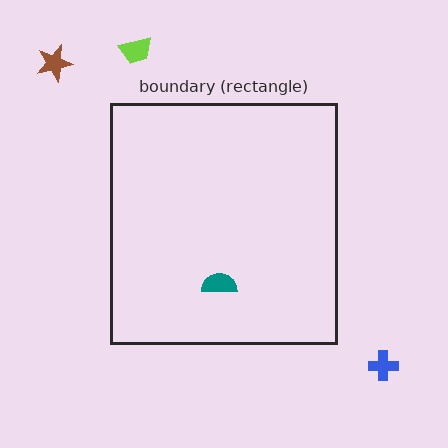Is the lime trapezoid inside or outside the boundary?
Outside.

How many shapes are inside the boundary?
1 inside, 3 outside.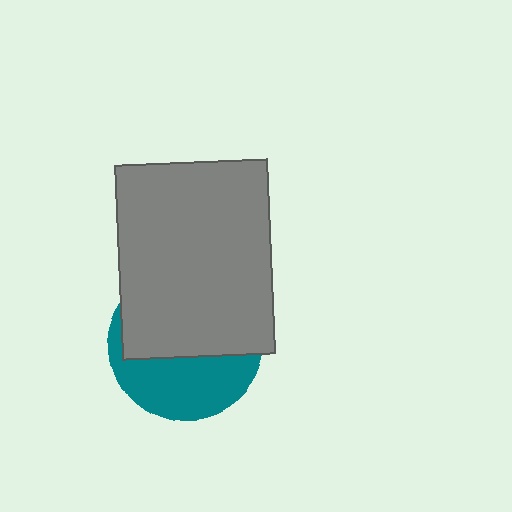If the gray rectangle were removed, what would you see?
You would see the complete teal circle.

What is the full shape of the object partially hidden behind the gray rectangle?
The partially hidden object is a teal circle.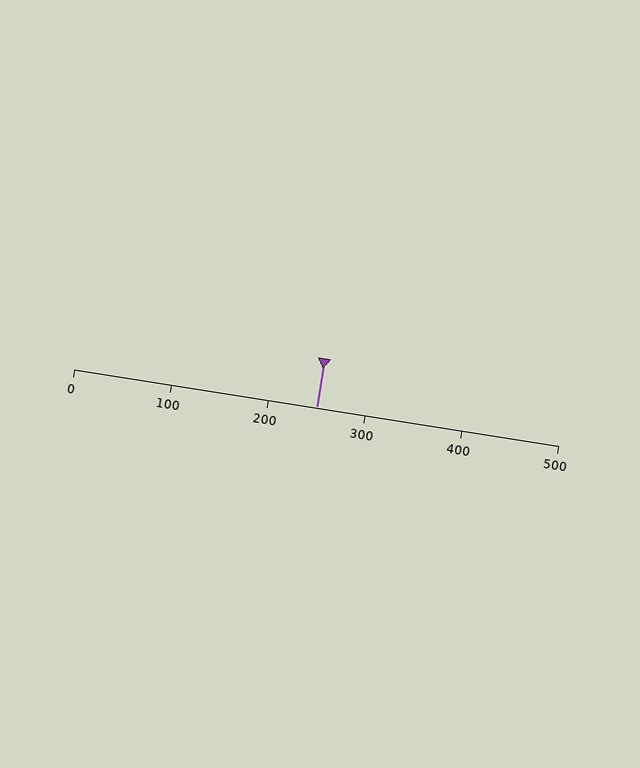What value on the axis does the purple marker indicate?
The marker indicates approximately 250.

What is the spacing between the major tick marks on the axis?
The major ticks are spaced 100 apart.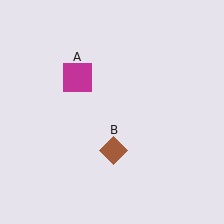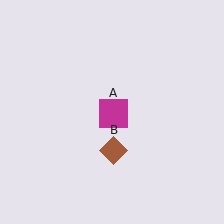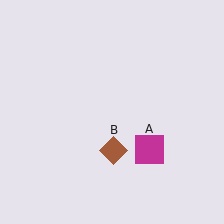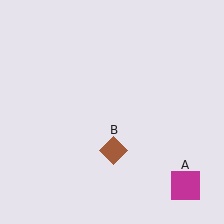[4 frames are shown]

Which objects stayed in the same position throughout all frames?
Brown diamond (object B) remained stationary.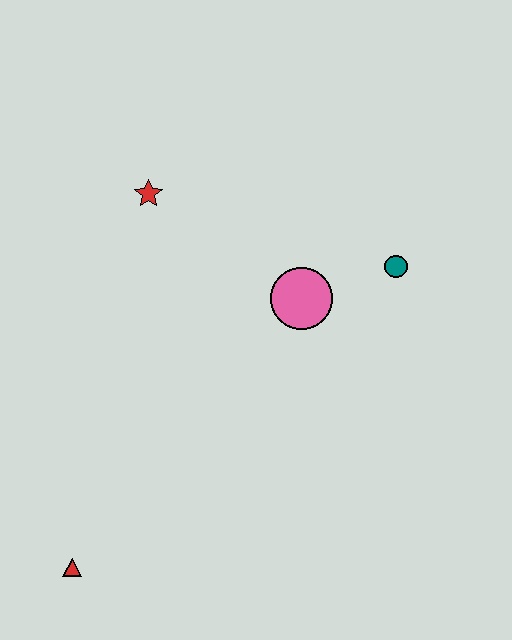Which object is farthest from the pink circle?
The red triangle is farthest from the pink circle.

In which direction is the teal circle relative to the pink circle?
The teal circle is to the right of the pink circle.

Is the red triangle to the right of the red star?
No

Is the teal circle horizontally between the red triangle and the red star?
No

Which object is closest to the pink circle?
The teal circle is closest to the pink circle.